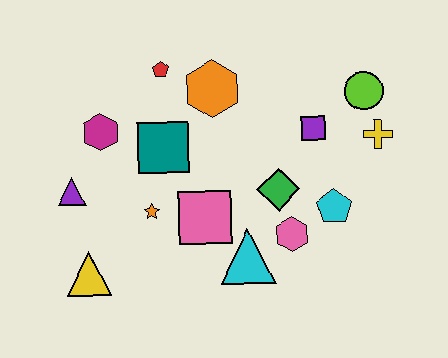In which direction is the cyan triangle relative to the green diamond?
The cyan triangle is below the green diamond.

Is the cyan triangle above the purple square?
No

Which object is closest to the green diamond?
The pink hexagon is closest to the green diamond.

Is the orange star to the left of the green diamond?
Yes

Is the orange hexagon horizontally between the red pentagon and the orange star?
No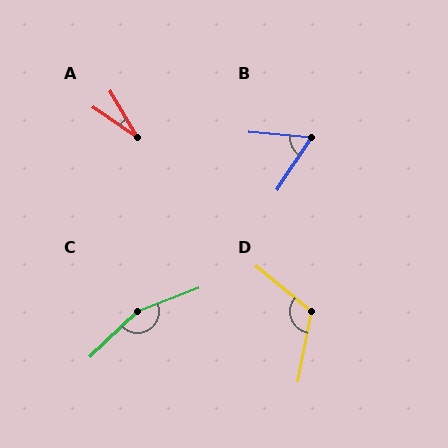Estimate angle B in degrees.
Approximately 62 degrees.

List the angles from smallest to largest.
A (24°), B (62°), D (119°), C (157°).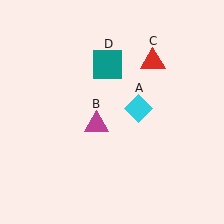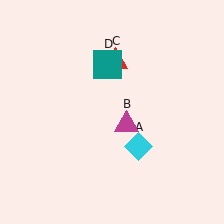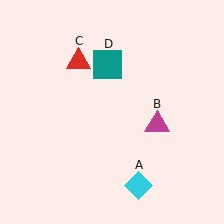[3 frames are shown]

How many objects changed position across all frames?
3 objects changed position: cyan diamond (object A), magenta triangle (object B), red triangle (object C).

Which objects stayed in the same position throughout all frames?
Teal square (object D) remained stationary.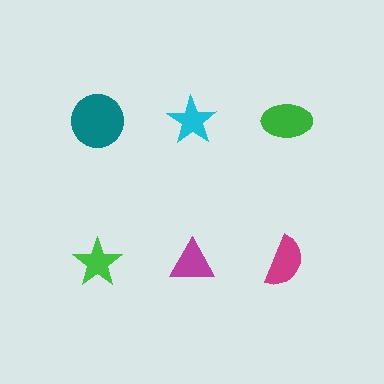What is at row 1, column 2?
A cyan star.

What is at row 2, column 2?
A magenta triangle.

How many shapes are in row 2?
3 shapes.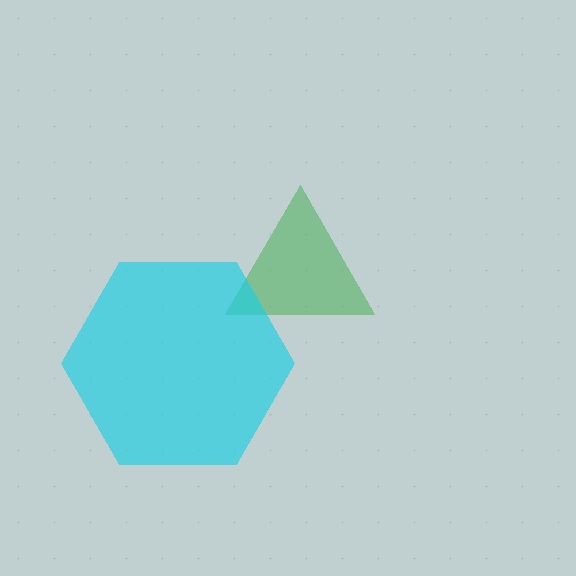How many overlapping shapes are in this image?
There are 2 overlapping shapes in the image.